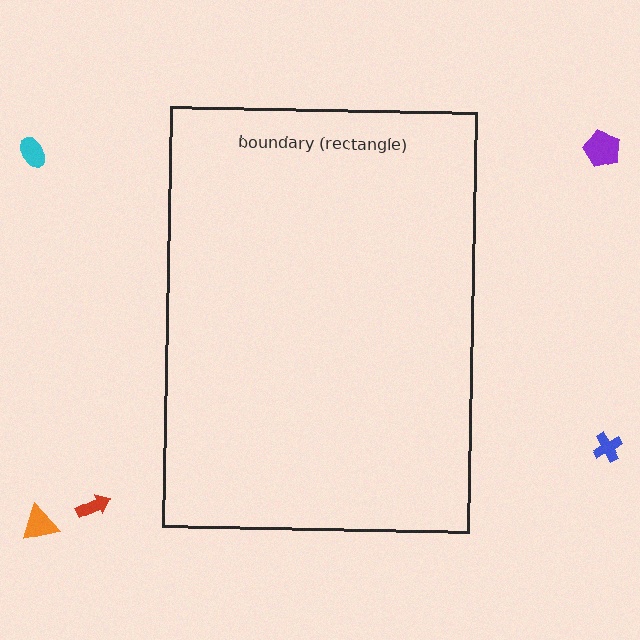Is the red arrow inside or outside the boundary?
Outside.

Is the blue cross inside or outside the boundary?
Outside.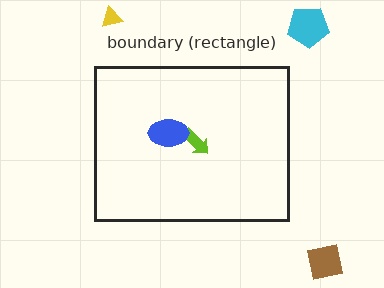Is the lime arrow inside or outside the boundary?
Inside.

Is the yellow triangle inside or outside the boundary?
Outside.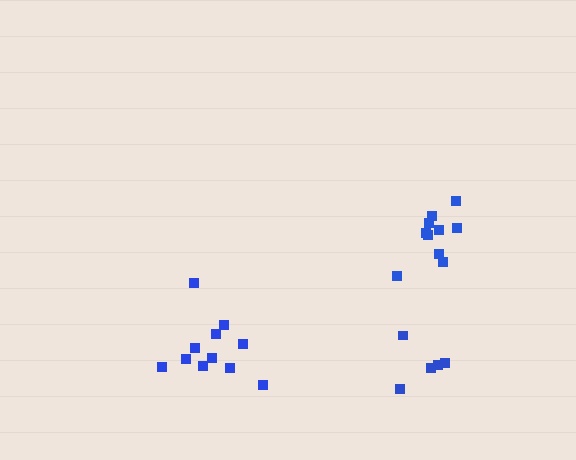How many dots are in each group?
Group 1: 5 dots, Group 2: 10 dots, Group 3: 11 dots (26 total).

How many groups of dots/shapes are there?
There are 3 groups.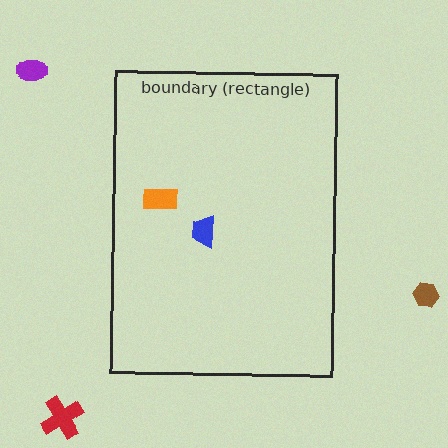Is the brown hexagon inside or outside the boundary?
Outside.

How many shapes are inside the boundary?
2 inside, 3 outside.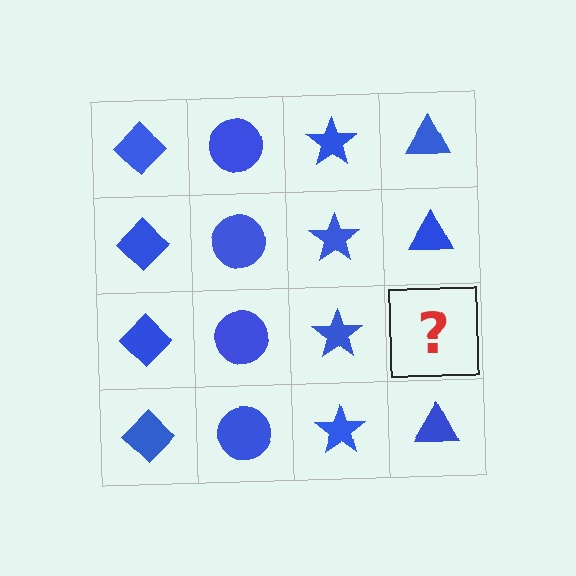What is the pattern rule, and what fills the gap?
The rule is that each column has a consistent shape. The gap should be filled with a blue triangle.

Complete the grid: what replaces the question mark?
The question mark should be replaced with a blue triangle.